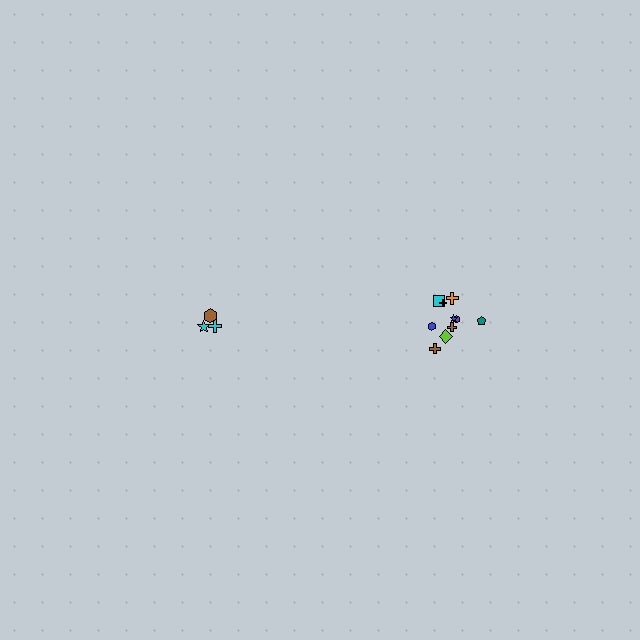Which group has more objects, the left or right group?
The right group.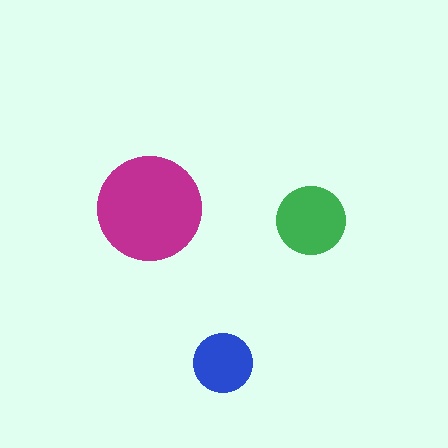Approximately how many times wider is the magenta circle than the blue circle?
About 1.5 times wider.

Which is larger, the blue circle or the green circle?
The green one.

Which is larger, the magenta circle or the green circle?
The magenta one.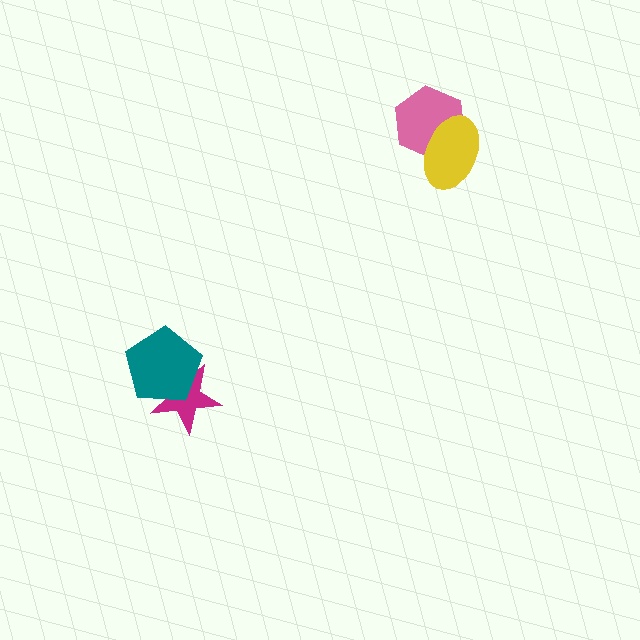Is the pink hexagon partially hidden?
Yes, it is partially covered by another shape.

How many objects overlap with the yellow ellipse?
1 object overlaps with the yellow ellipse.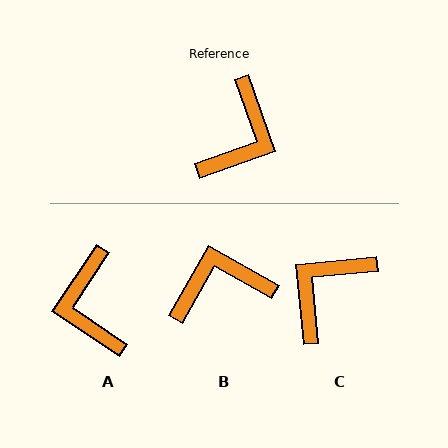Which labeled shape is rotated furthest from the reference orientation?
C, about 166 degrees away.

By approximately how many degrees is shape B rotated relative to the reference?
Approximately 131 degrees counter-clockwise.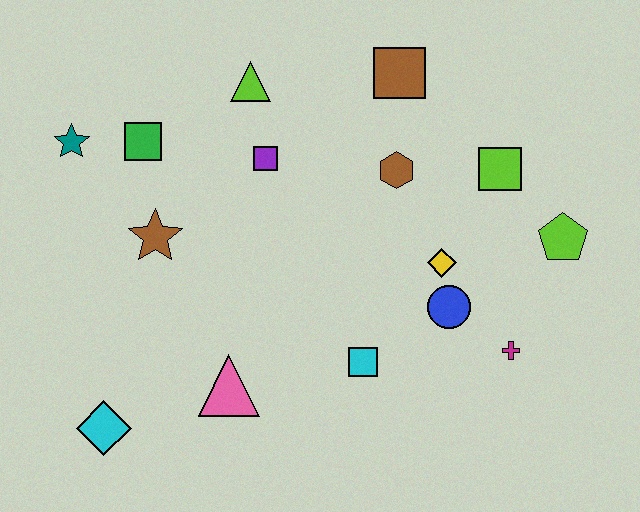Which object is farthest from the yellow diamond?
The teal star is farthest from the yellow diamond.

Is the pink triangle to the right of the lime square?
No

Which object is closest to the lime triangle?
The purple square is closest to the lime triangle.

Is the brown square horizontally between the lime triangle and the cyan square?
No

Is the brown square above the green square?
Yes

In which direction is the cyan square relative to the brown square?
The cyan square is below the brown square.